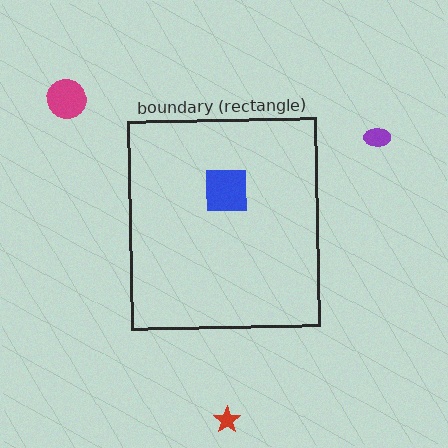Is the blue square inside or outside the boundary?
Inside.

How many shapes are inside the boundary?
1 inside, 3 outside.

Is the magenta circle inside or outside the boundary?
Outside.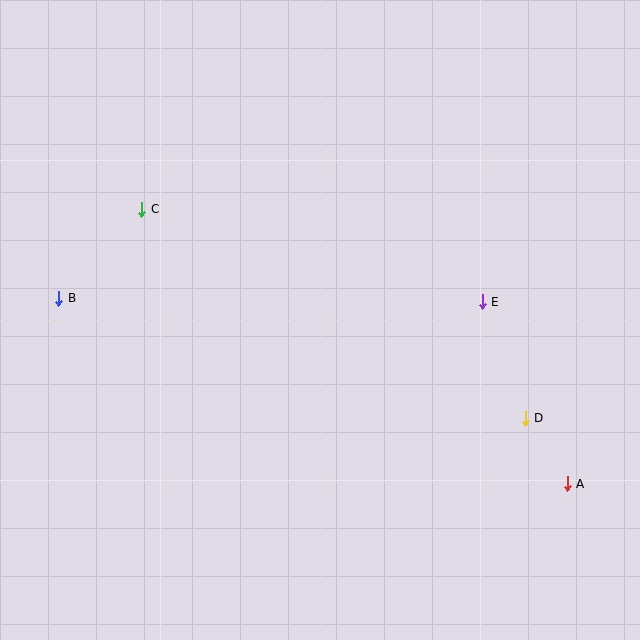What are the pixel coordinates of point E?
Point E is at (482, 302).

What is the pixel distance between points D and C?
The distance between D and C is 437 pixels.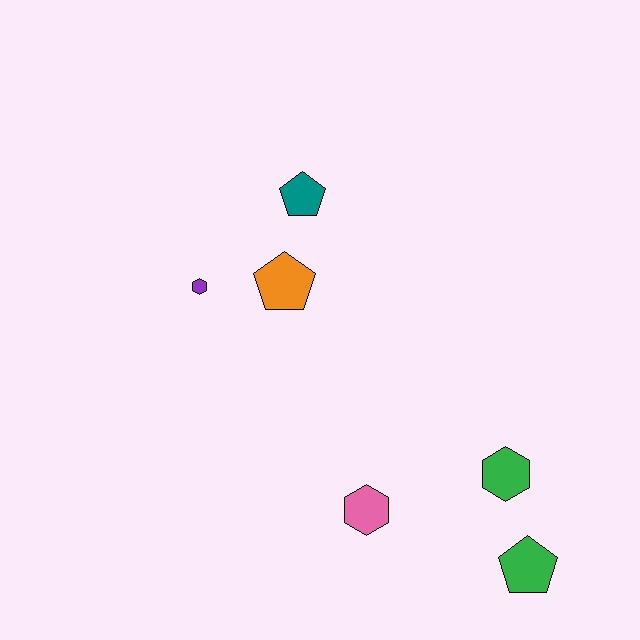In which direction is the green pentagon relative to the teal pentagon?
The green pentagon is below the teal pentagon.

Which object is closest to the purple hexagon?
The orange pentagon is closest to the purple hexagon.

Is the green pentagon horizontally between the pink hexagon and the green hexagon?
No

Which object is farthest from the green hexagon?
The purple hexagon is farthest from the green hexagon.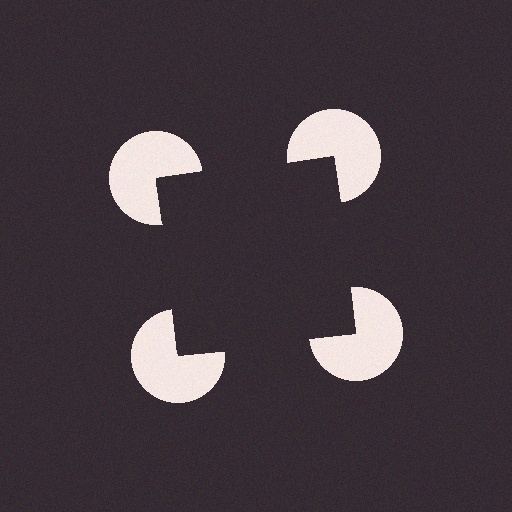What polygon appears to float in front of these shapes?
An illusory square — its edges are inferred from the aligned wedge cuts in the pac-man discs, not physically drawn.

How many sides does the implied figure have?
4 sides.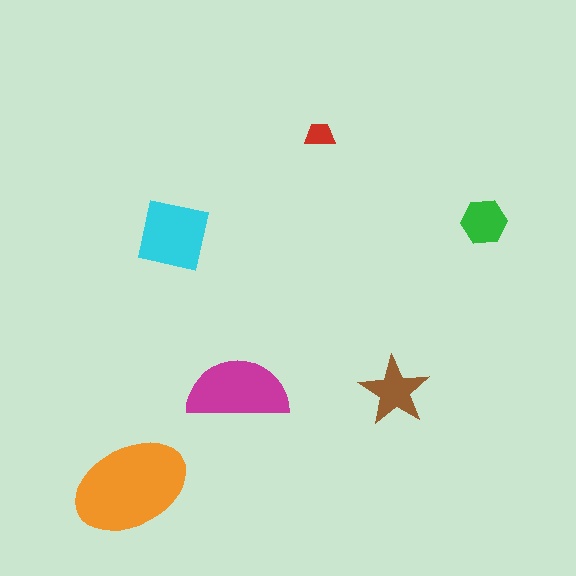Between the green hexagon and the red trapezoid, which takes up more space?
The green hexagon.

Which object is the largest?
The orange ellipse.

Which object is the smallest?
The red trapezoid.